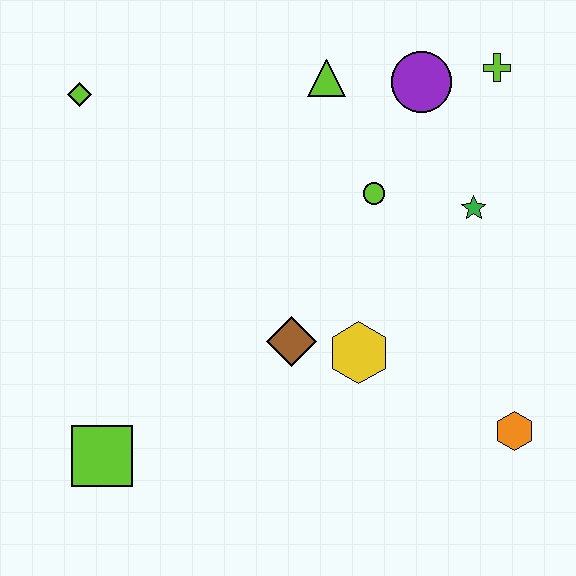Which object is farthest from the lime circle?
The lime square is farthest from the lime circle.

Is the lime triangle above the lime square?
Yes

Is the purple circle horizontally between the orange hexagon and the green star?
No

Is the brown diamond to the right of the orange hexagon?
No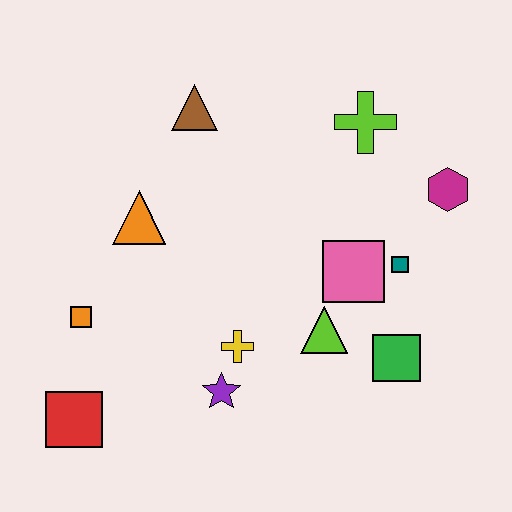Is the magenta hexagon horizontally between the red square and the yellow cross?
No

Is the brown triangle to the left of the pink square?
Yes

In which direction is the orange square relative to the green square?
The orange square is to the left of the green square.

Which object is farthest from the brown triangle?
The red square is farthest from the brown triangle.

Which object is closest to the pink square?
The teal square is closest to the pink square.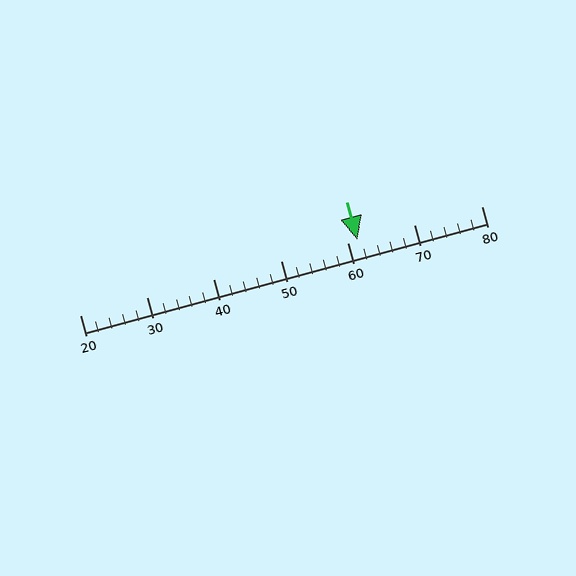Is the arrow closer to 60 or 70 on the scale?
The arrow is closer to 60.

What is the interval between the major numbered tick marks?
The major tick marks are spaced 10 units apart.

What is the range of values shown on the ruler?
The ruler shows values from 20 to 80.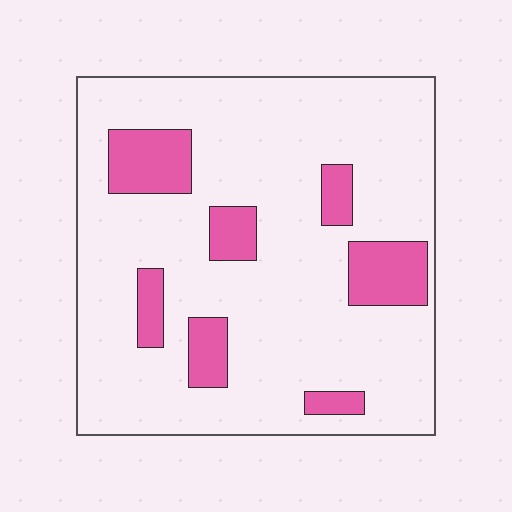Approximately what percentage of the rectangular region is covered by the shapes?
Approximately 15%.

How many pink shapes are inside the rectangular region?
7.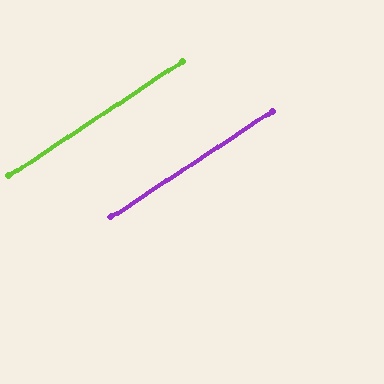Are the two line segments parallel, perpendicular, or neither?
Parallel — their directions differ by only 0.1°.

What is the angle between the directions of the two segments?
Approximately 0 degrees.